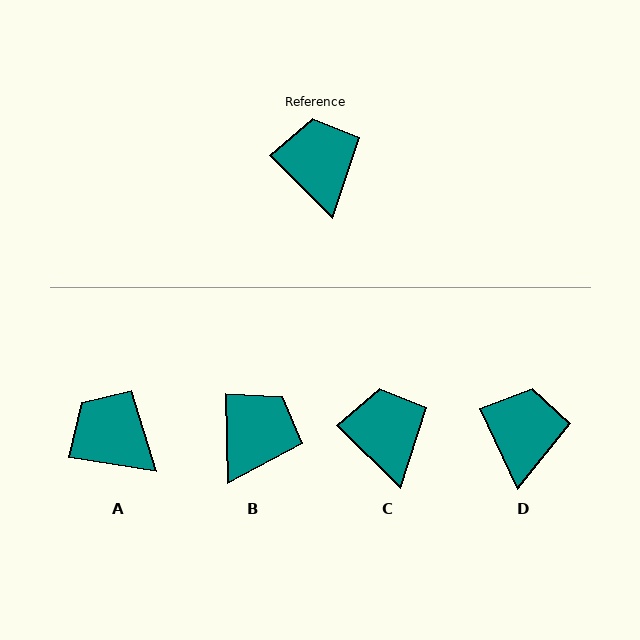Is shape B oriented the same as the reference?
No, it is off by about 44 degrees.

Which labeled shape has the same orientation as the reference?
C.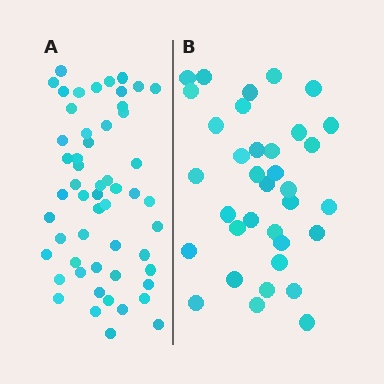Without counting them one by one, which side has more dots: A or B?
Region A (the left region) has more dots.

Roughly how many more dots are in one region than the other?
Region A has approximately 20 more dots than region B.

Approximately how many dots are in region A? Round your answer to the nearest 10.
About 50 dots. (The exact count is 54, which rounds to 50.)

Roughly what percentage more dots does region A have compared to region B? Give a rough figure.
About 55% more.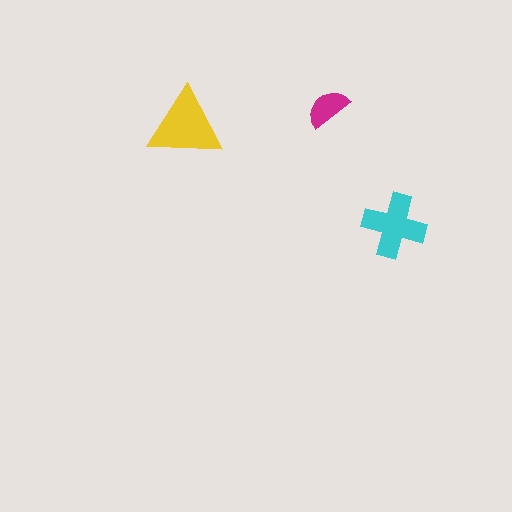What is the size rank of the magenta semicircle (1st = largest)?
3rd.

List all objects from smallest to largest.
The magenta semicircle, the cyan cross, the yellow triangle.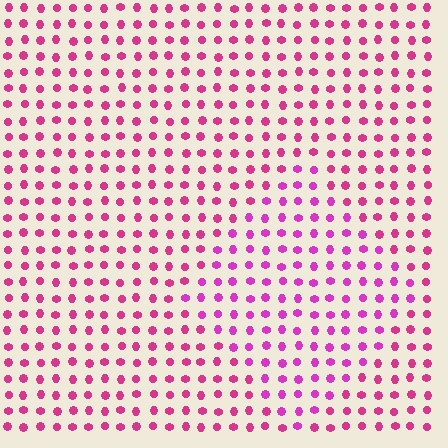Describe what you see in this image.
The image is filled with small magenta elements in a uniform arrangement. A diamond-shaped region is visible where the elements are tinted to a slightly different hue, forming a subtle color boundary.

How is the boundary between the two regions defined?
The boundary is defined purely by a slight shift in hue (about 20 degrees). Spacing, size, and orientation are identical on both sides.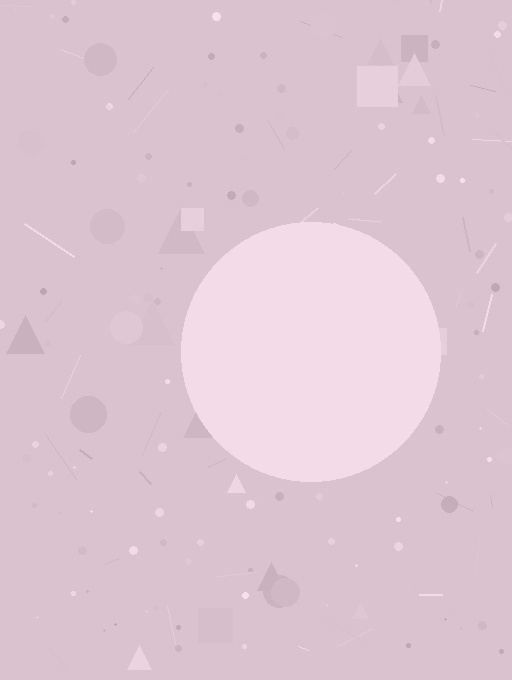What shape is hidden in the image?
A circle is hidden in the image.